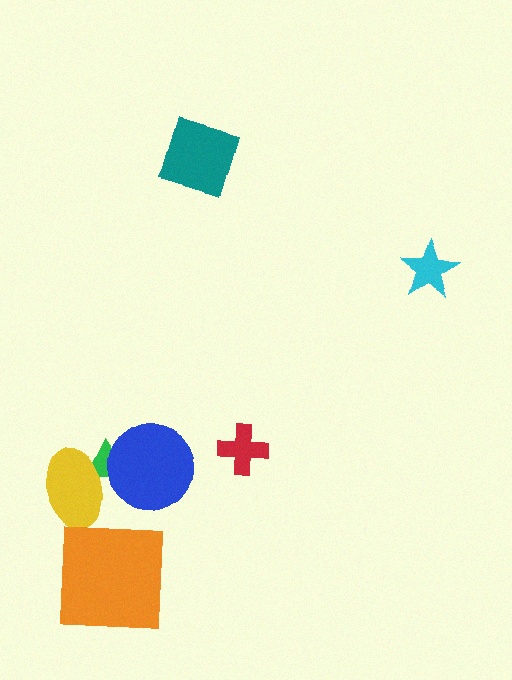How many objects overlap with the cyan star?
0 objects overlap with the cyan star.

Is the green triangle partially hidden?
Yes, it is partially covered by another shape.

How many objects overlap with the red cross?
0 objects overlap with the red cross.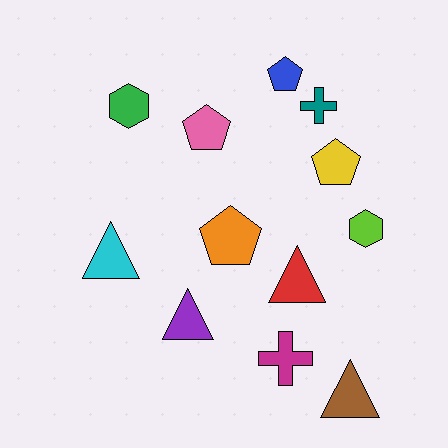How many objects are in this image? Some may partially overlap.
There are 12 objects.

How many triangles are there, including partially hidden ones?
There are 4 triangles.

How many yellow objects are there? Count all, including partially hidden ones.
There is 1 yellow object.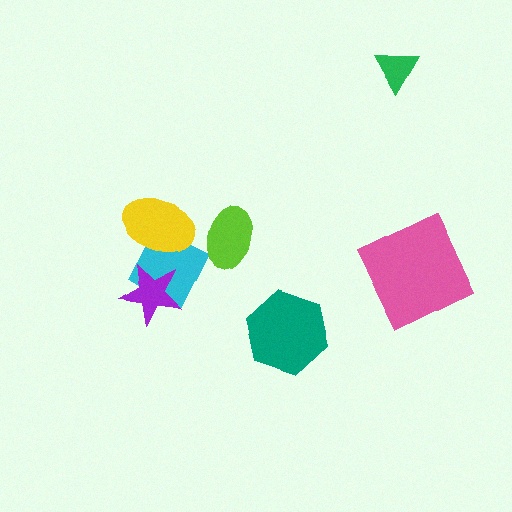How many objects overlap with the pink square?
0 objects overlap with the pink square.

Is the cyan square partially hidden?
Yes, it is partially covered by another shape.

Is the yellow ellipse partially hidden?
No, no other shape covers it.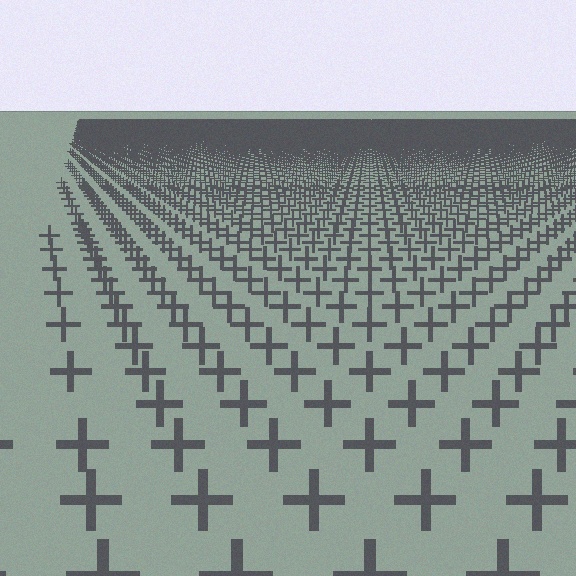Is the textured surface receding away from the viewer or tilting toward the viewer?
The surface is receding away from the viewer. Texture elements get smaller and denser toward the top.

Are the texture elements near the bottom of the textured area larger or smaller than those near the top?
Larger. Near the bottom, elements are closer to the viewer and appear at a bigger on-screen size.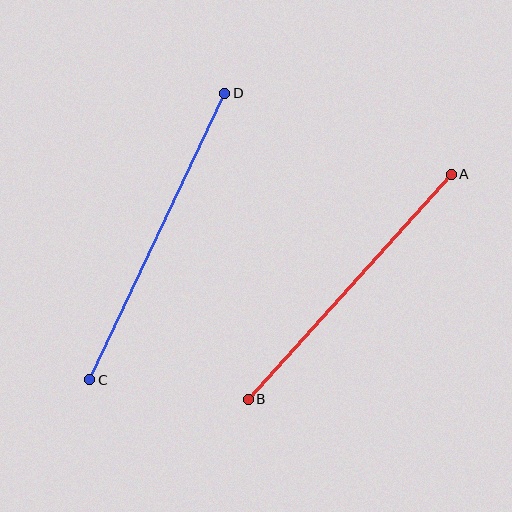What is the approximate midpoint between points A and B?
The midpoint is at approximately (350, 287) pixels.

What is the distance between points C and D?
The distance is approximately 317 pixels.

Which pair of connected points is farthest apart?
Points C and D are farthest apart.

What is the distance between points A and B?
The distance is approximately 303 pixels.